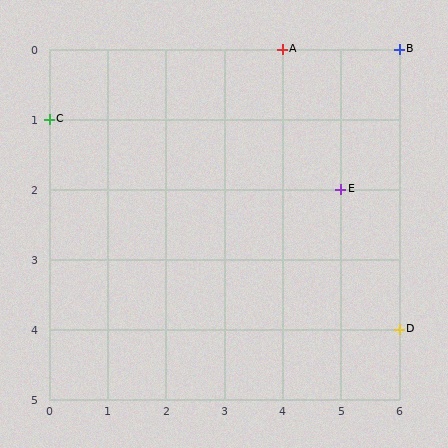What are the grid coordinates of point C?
Point C is at grid coordinates (0, 1).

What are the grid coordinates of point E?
Point E is at grid coordinates (5, 2).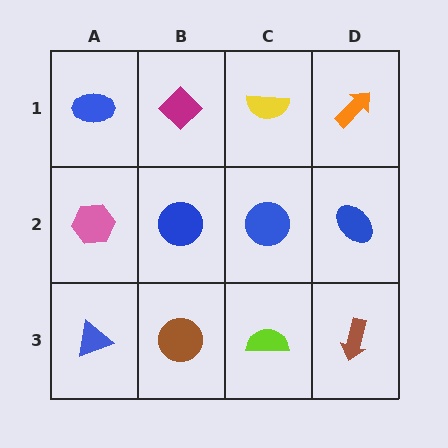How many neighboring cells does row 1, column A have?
2.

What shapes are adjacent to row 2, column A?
A blue ellipse (row 1, column A), a blue triangle (row 3, column A), a blue circle (row 2, column B).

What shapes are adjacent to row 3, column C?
A blue circle (row 2, column C), a brown circle (row 3, column B), a brown arrow (row 3, column D).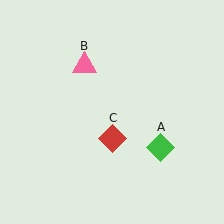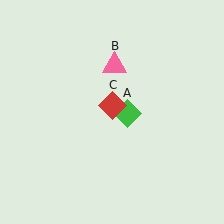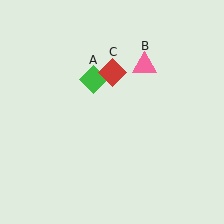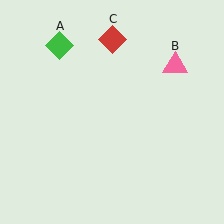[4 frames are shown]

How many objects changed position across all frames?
3 objects changed position: green diamond (object A), pink triangle (object B), red diamond (object C).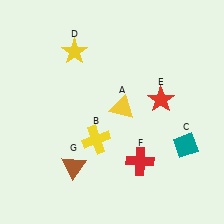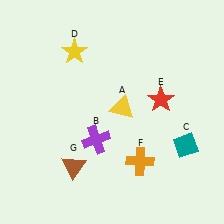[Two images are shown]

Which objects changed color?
B changed from yellow to purple. F changed from red to orange.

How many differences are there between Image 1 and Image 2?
There are 2 differences between the two images.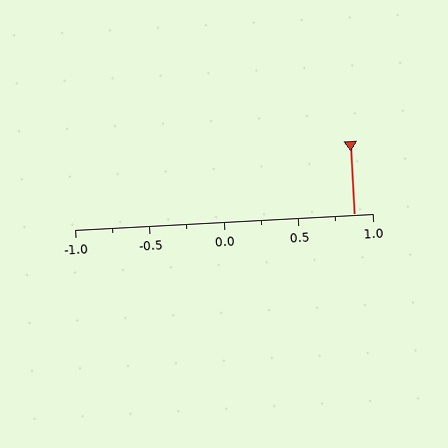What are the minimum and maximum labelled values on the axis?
The axis runs from -1.0 to 1.0.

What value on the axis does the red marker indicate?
The marker indicates approximately 0.88.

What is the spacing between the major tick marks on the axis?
The major ticks are spaced 0.5 apart.